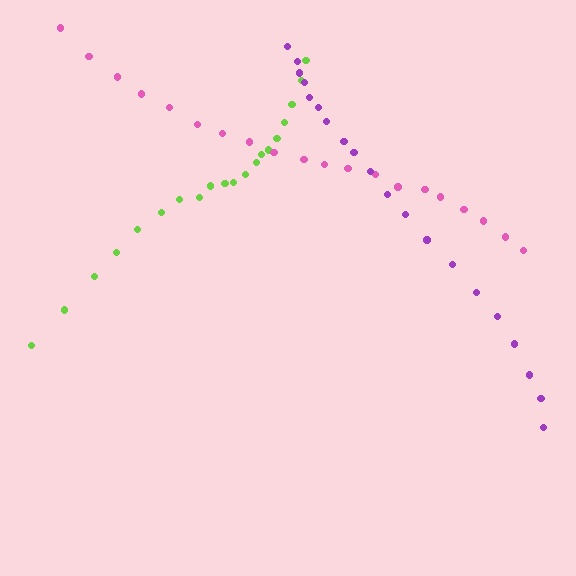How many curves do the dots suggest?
There are 3 distinct paths.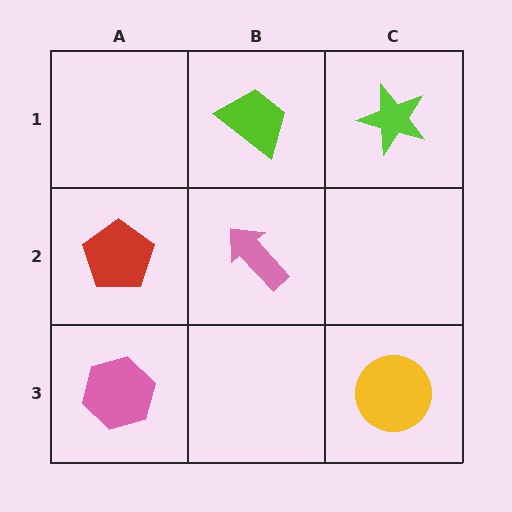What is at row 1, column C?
A lime star.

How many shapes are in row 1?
2 shapes.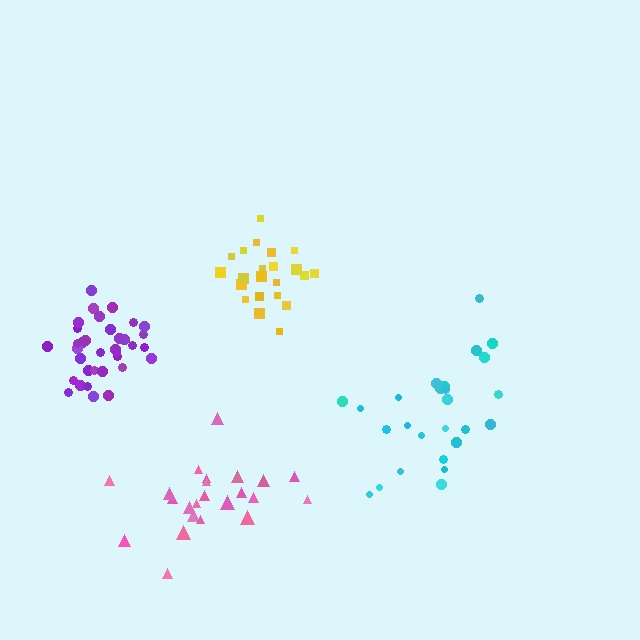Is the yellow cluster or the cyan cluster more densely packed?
Yellow.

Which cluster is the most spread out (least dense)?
Cyan.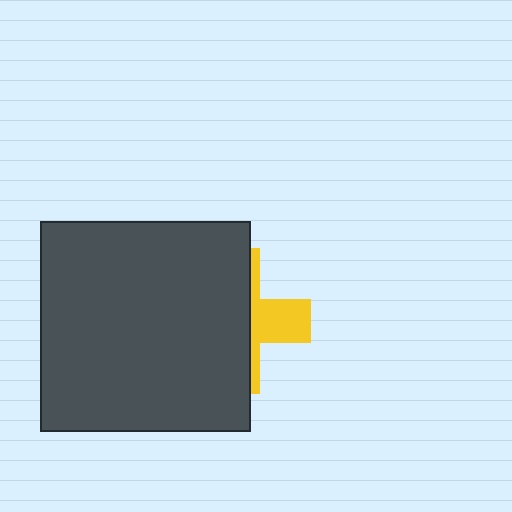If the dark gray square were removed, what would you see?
You would see the complete yellow cross.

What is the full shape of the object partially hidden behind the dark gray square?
The partially hidden object is a yellow cross.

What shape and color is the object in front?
The object in front is a dark gray square.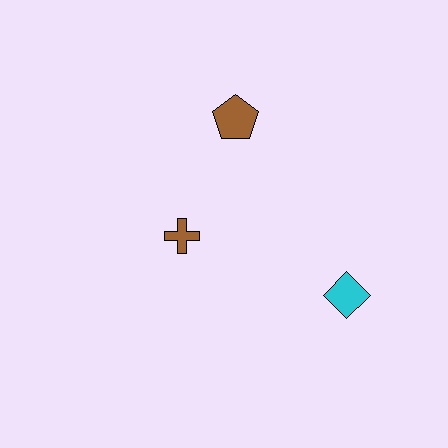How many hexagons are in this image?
There are no hexagons.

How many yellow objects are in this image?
There are no yellow objects.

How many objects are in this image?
There are 3 objects.